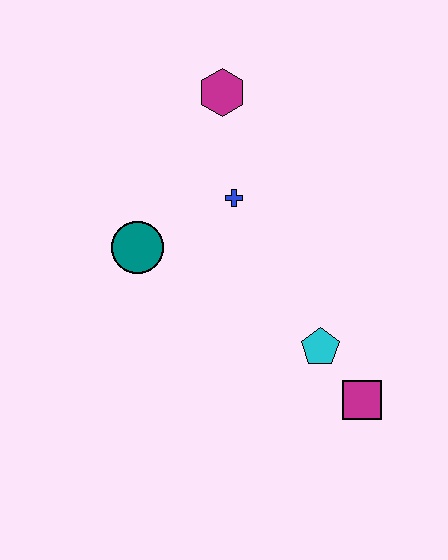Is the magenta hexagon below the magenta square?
No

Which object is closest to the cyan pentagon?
The magenta square is closest to the cyan pentagon.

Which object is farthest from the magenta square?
The magenta hexagon is farthest from the magenta square.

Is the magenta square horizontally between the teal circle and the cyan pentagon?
No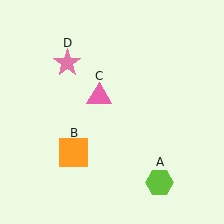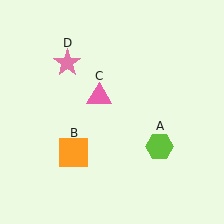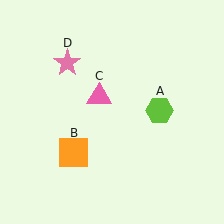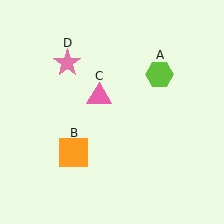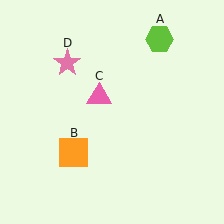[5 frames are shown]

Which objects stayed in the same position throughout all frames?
Orange square (object B) and pink triangle (object C) and pink star (object D) remained stationary.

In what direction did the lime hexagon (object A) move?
The lime hexagon (object A) moved up.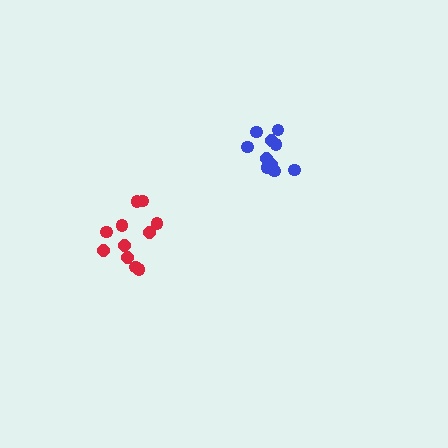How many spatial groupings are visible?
There are 2 spatial groupings.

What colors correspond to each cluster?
The clusters are colored: blue, red.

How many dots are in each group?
Group 1: 10 dots, Group 2: 11 dots (21 total).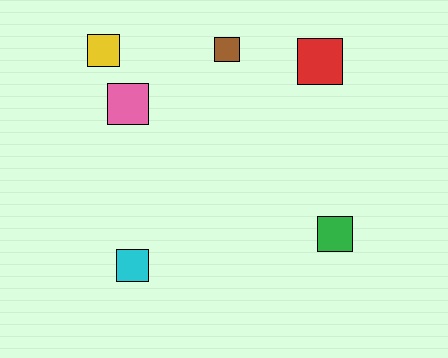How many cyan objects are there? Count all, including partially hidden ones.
There is 1 cyan object.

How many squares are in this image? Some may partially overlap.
There are 6 squares.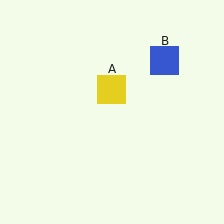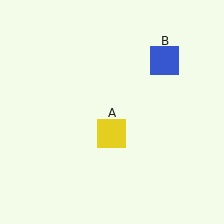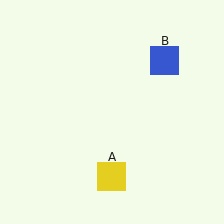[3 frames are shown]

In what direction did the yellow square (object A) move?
The yellow square (object A) moved down.